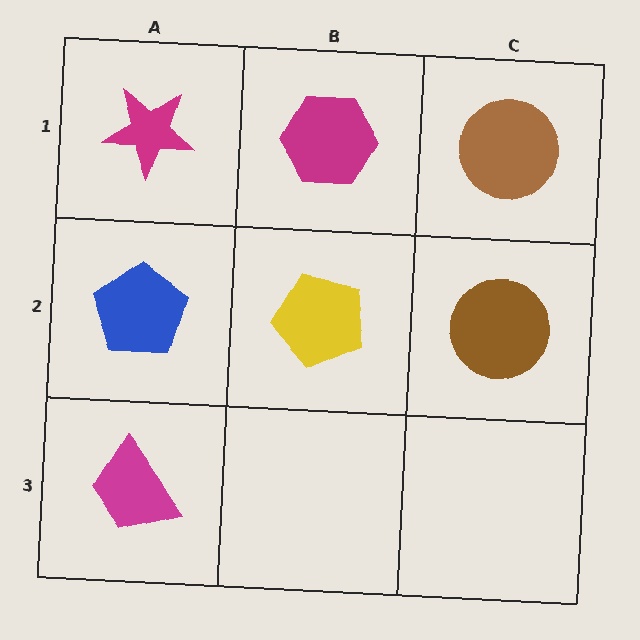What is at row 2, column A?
A blue pentagon.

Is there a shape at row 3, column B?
No, that cell is empty.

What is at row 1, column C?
A brown circle.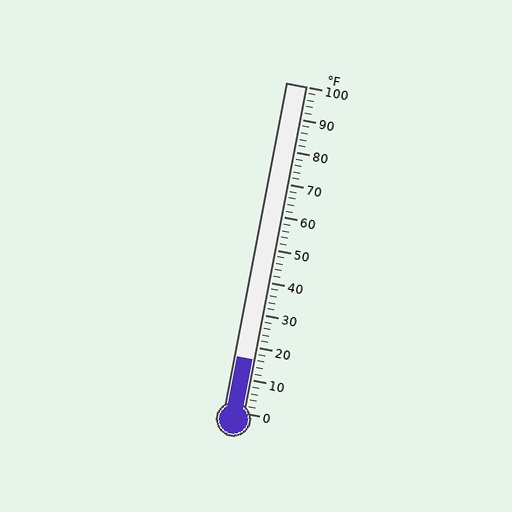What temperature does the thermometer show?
The thermometer shows approximately 16°F.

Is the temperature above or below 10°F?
The temperature is above 10°F.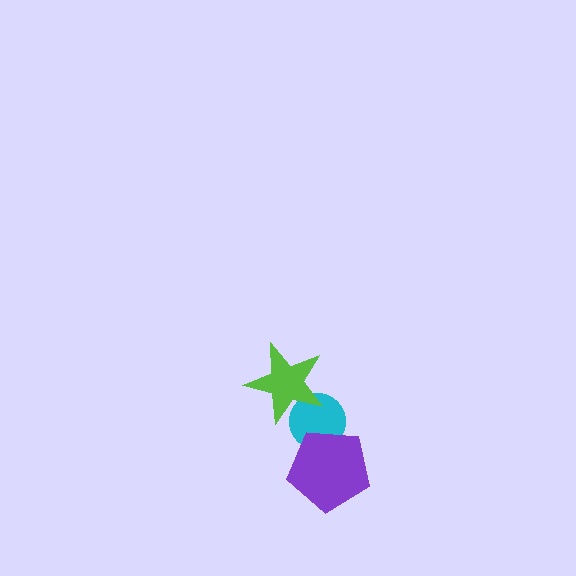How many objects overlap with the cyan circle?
2 objects overlap with the cyan circle.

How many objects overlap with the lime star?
1 object overlaps with the lime star.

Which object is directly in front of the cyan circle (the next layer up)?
The lime star is directly in front of the cyan circle.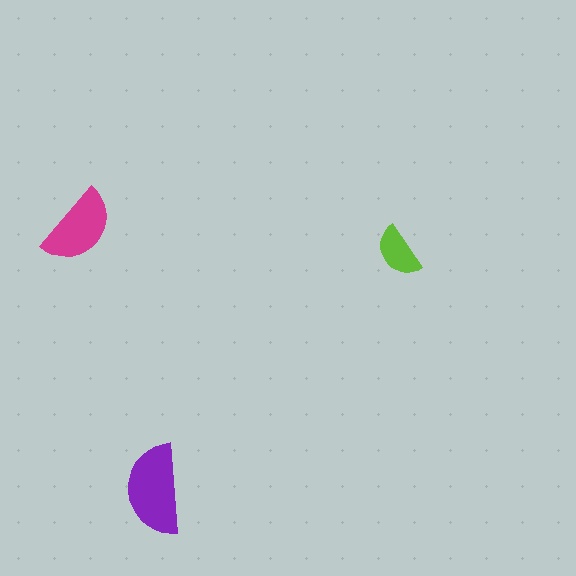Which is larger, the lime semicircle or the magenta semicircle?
The magenta one.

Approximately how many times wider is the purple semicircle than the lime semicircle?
About 1.5 times wider.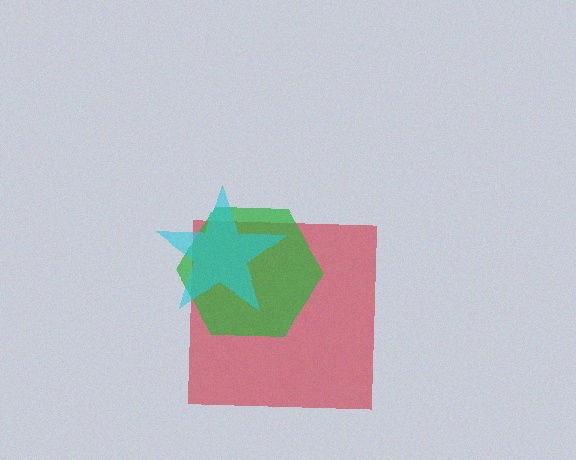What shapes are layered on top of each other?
The layered shapes are: a red square, a green hexagon, a cyan star.